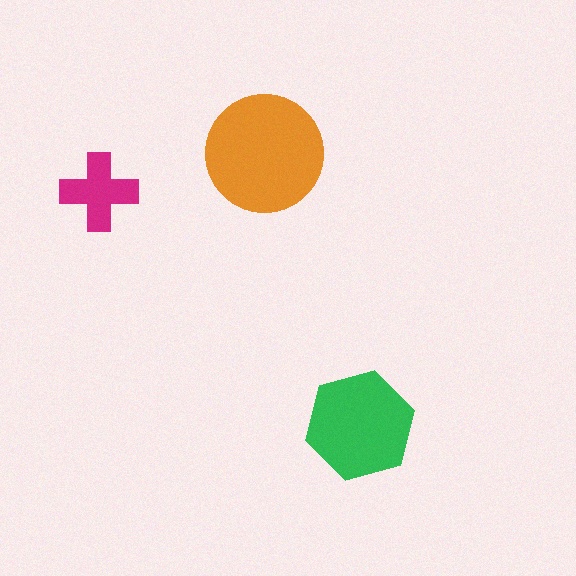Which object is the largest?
The orange circle.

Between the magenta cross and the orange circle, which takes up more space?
The orange circle.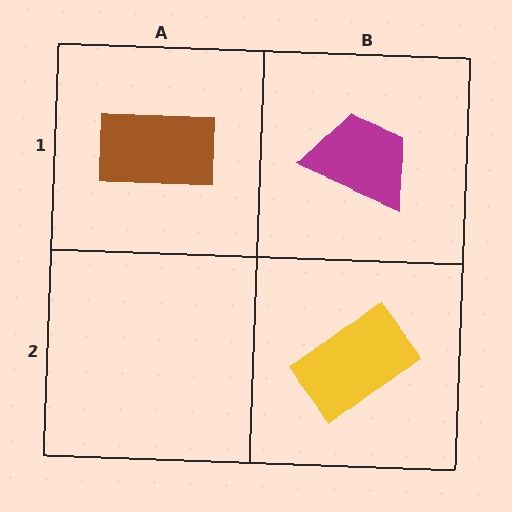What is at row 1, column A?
A brown rectangle.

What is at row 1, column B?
A magenta trapezoid.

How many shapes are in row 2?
1 shape.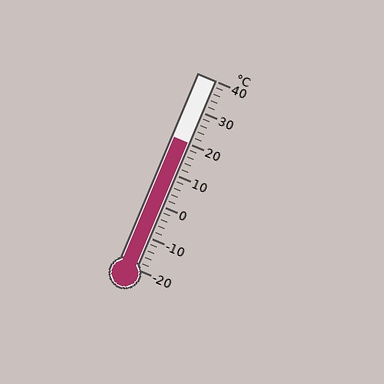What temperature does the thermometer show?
The thermometer shows approximately 20°C.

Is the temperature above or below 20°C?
The temperature is at 20°C.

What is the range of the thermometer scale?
The thermometer scale ranges from -20°C to 40°C.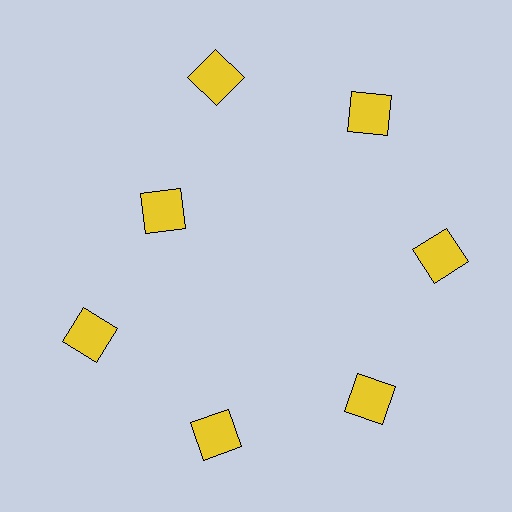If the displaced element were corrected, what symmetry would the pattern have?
It would have 7-fold rotational symmetry — the pattern would map onto itself every 51 degrees.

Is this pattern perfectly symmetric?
No. The 7 yellow squares are arranged in a ring, but one element near the 10 o'clock position is pulled inward toward the center, breaking the 7-fold rotational symmetry.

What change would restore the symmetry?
The symmetry would be restored by moving it outward, back onto the ring so that all 7 squares sit at equal angles and equal distance from the center.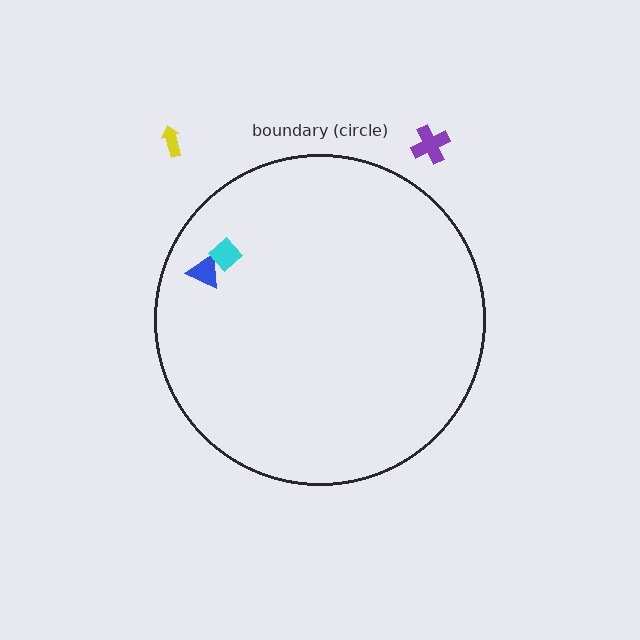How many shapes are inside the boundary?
2 inside, 2 outside.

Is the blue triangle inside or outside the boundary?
Inside.